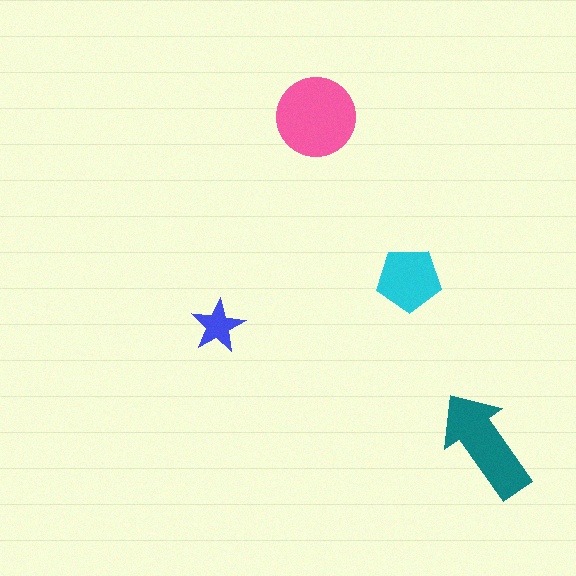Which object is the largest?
The pink circle.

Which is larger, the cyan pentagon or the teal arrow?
The teal arrow.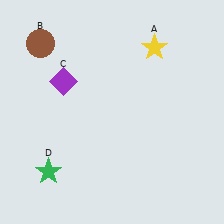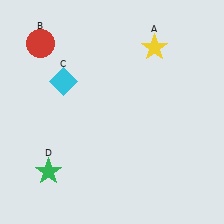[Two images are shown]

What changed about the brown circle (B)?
In Image 1, B is brown. In Image 2, it changed to red.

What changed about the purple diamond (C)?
In Image 1, C is purple. In Image 2, it changed to cyan.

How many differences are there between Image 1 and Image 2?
There are 2 differences between the two images.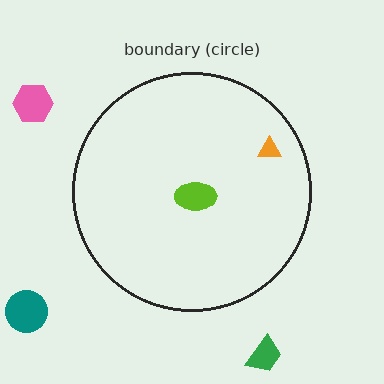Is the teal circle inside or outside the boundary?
Outside.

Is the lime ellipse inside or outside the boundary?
Inside.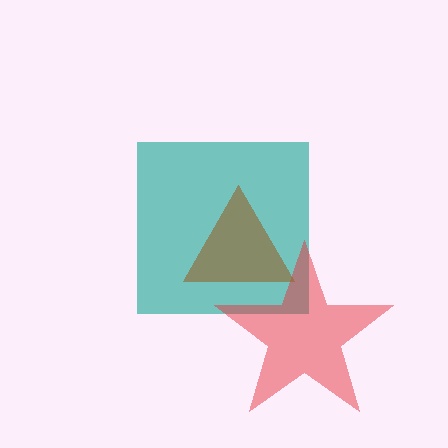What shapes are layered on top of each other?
The layered shapes are: a teal square, a red star, a brown triangle.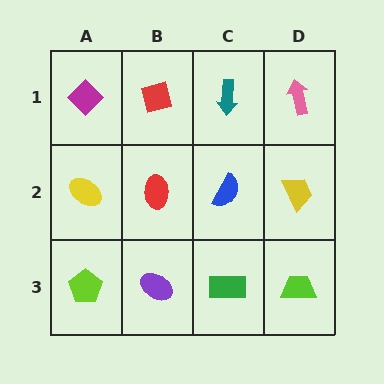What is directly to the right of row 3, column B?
A green rectangle.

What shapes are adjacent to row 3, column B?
A red ellipse (row 2, column B), a lime pentagon (row 3, column A), a green rectangle (row 3, column C).